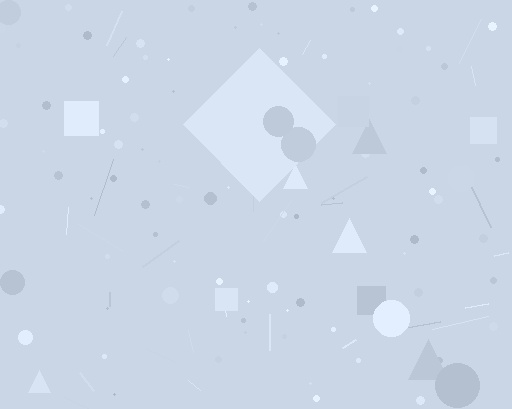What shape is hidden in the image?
A diamond is hidden in the image.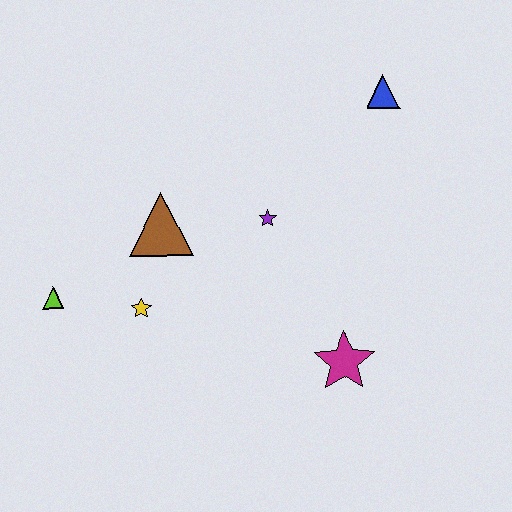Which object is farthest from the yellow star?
The blue triangle is farthest from the yellow star.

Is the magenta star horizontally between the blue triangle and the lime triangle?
Yes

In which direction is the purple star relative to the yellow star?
The purple star is to the right of the yellow star.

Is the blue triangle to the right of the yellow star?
Yes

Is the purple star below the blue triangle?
Yes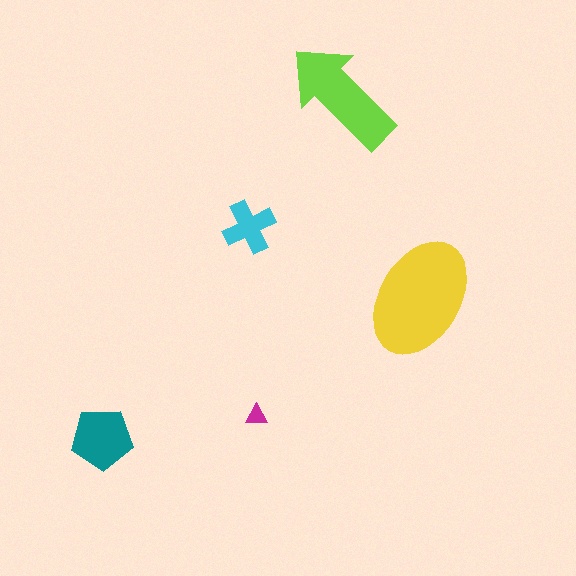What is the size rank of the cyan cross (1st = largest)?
4th.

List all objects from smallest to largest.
The magenta triangle, the cyan cross, the teal pentagon, the lime arrow, the yellow ellipse.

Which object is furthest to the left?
The teal pentagon is leftmost.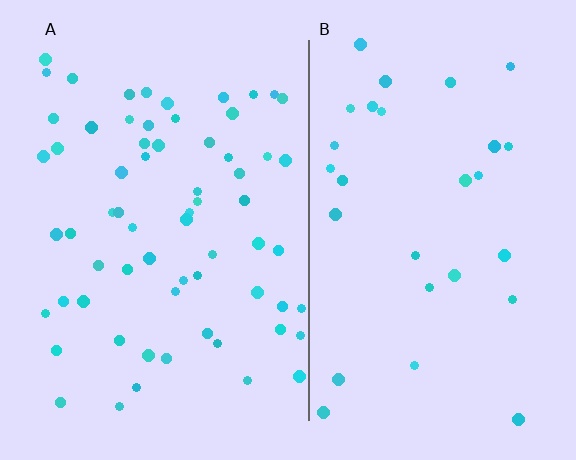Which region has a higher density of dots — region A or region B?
A (the left).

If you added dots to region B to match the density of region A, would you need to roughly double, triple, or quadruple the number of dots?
Approximately double.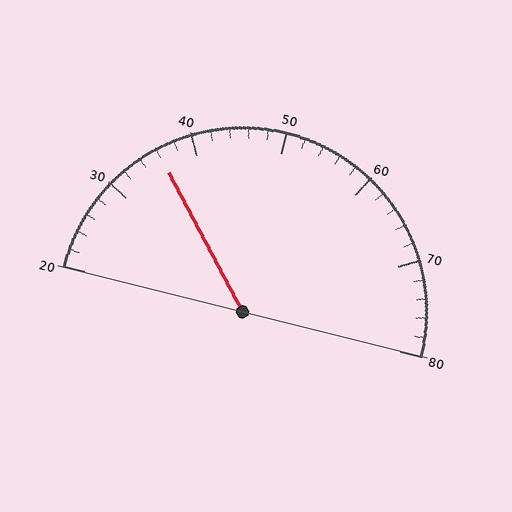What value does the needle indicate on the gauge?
The needle indicates approximately 36.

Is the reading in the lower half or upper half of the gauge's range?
The reading is in the lower half of the range (20 to 80).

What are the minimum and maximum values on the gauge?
The gauge ranges from 20 to 80.